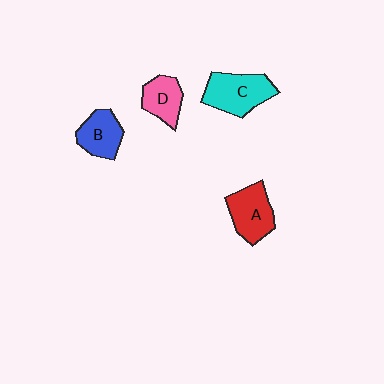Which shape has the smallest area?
Shape D (pink).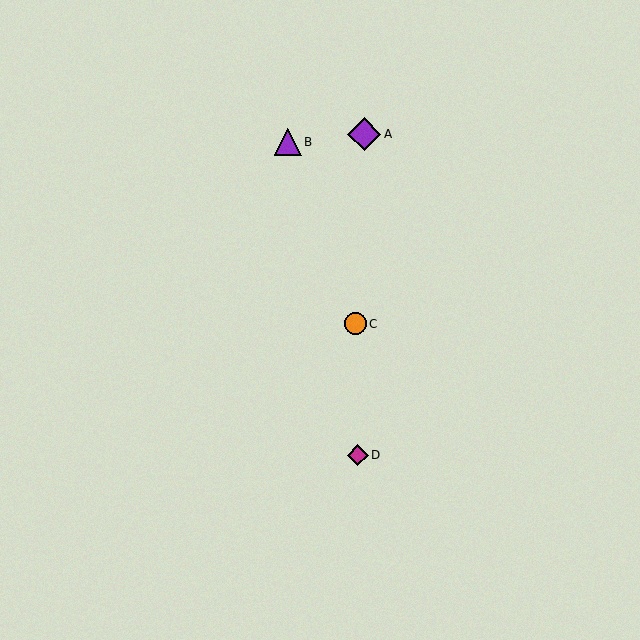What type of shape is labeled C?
Shape C is an orange circle.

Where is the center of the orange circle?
The center of the orange circle is at (355, 324).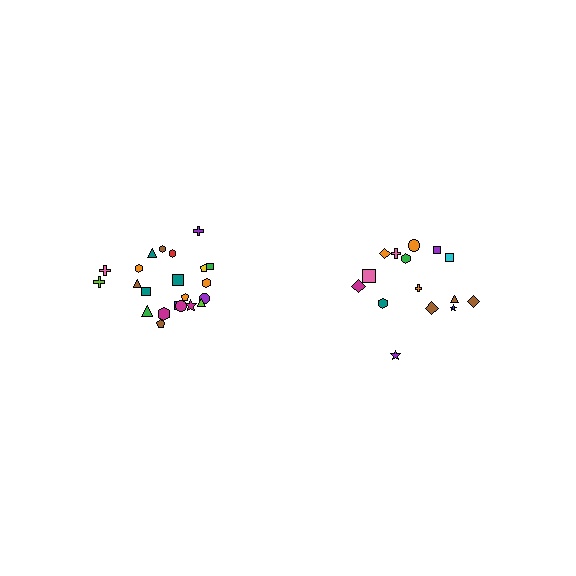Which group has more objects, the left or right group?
The left group.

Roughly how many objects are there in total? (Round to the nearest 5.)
Roughly 35 objects in total.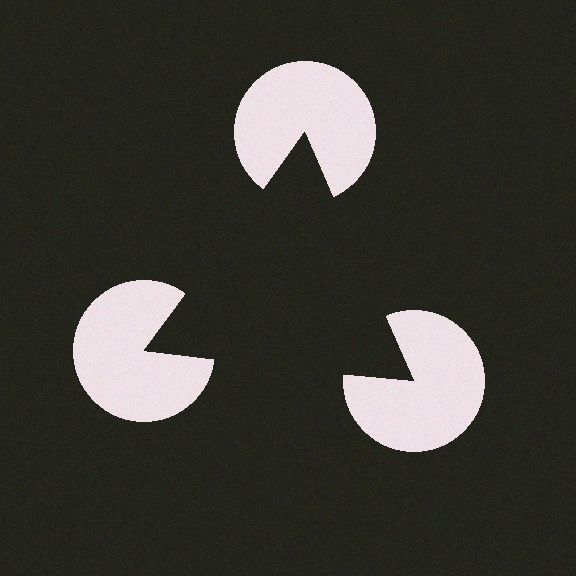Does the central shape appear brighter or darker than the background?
It typically appears slightly darker than the background, even though no actual brightness change is drawn.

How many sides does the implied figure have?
3 sides.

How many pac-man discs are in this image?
There are 3 — one at each vertex of the illusory triangle.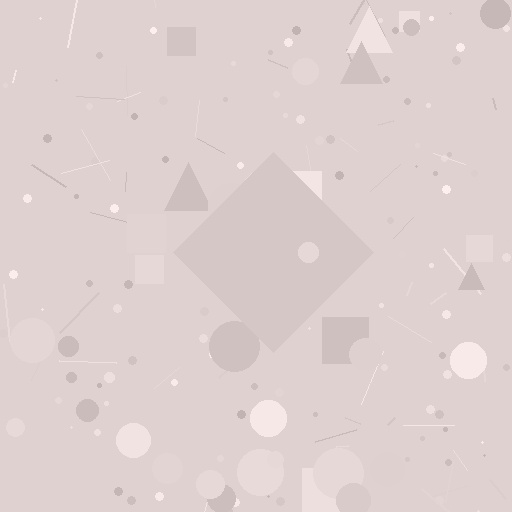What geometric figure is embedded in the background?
A diamond is embedded in the background.